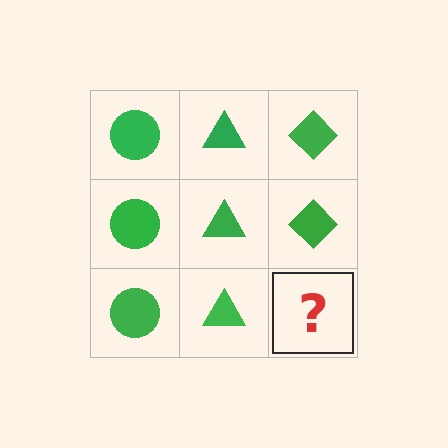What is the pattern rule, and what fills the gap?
The rule is that each column has a consistent shape. The gap should be filled with a green diamond.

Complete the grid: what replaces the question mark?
The question mark should be replaced with a green diamond.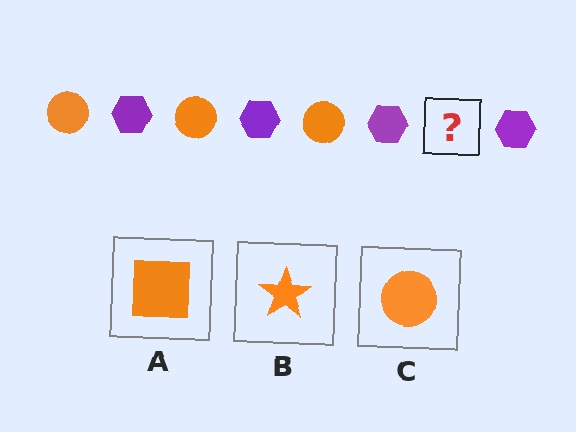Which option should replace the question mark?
Option C.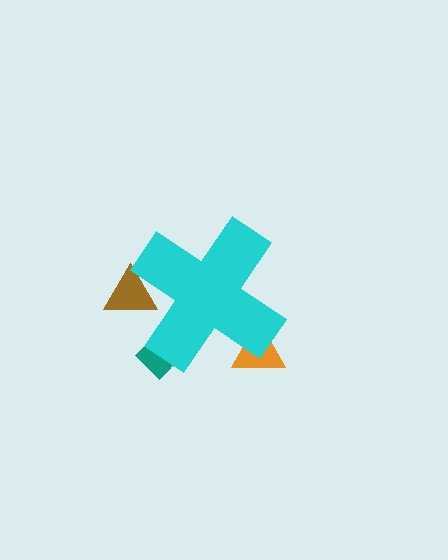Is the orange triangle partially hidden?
Yes, the orange triangle is partially hidden behind the cyan cross.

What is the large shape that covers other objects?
A cyan cross.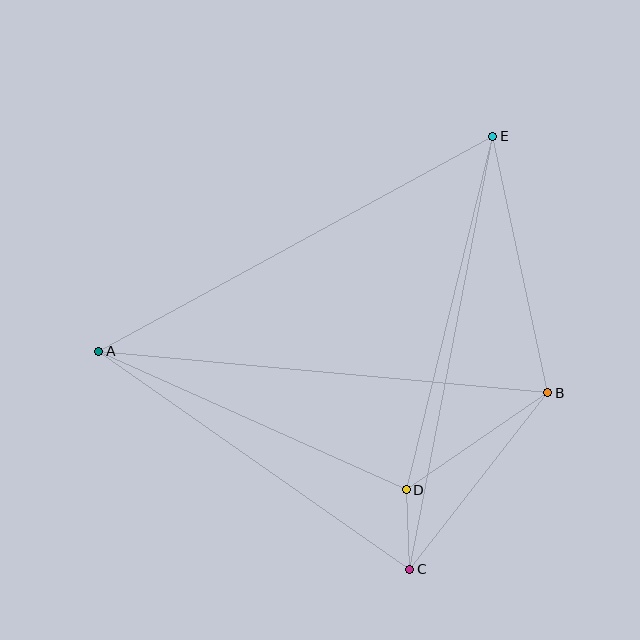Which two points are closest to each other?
Points C and D are closest to each other.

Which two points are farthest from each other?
Points A and B are farthest from each other.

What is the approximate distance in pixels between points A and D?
The distance between A and D is approximately 337 pixels.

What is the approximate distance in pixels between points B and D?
The distance between B and D is approximately 172 pixels.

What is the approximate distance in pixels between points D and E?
The distance between D and E is approximately 364 pixels.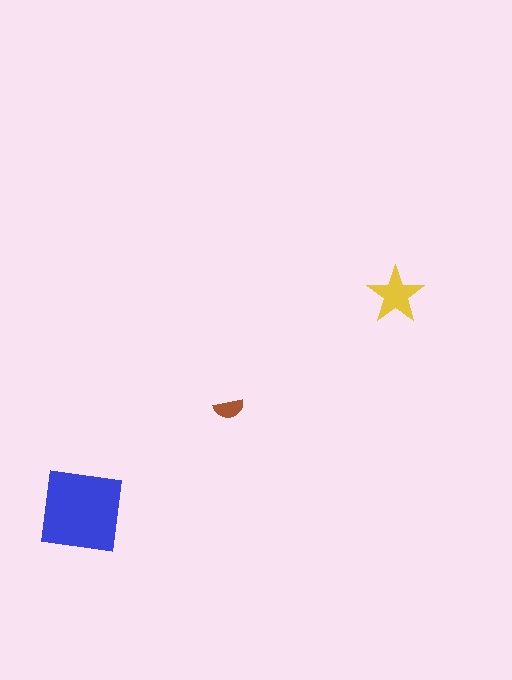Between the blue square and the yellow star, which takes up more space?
The blue square.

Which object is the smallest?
The brown semicircle.